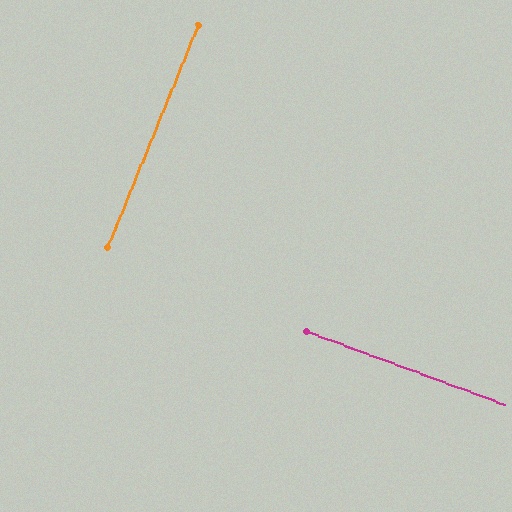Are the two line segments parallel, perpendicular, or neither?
Perpendicular — they meet at approximately 88°.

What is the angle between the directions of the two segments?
Approximately 88 degrees.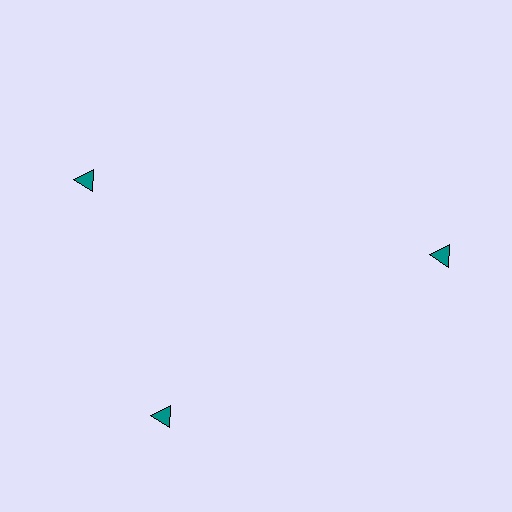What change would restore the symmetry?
The symmetry would be restored by rotating it back into even spacing with its neighbors so that all 3 triangles sit at equal angles and equal distance from the center.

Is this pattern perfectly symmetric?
No. The 3 teal triangles are arranged in a ring, but one element near the 11 o'clock position is rotated out of alignment along the ring, breaking the 3-fold rotational symmetry.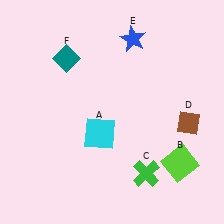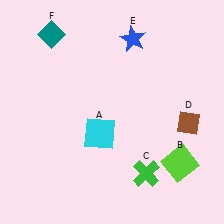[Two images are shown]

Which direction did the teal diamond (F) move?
The teal diamond (F) moved up.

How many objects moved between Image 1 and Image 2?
1 object moved between the two images.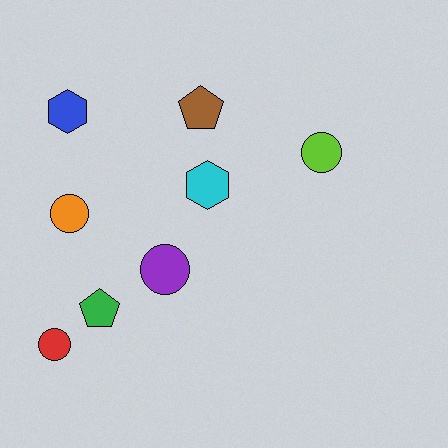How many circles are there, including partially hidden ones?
There are 4 circles.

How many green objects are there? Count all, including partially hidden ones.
There is 1 green object.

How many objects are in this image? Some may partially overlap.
There are 8 objects.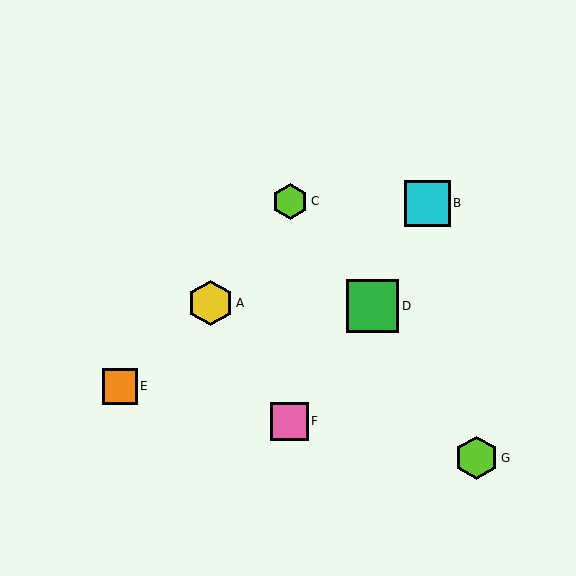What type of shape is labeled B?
Shape B is a cyan square.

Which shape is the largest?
The green square (labeled D) is the largest.